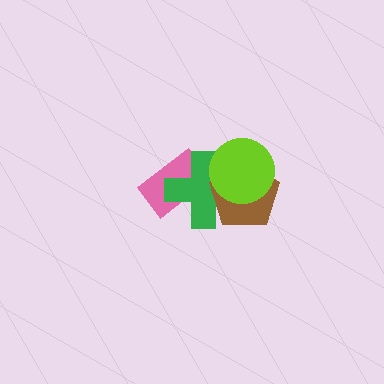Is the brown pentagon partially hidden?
Yes, it is partially covered by another shape.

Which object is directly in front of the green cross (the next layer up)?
The brown pentagon is directly in front of the green cross.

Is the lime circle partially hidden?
No, no other shape covers it.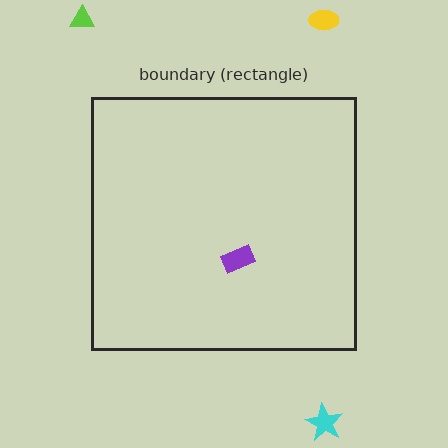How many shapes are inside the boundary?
1 inside, 3 outside.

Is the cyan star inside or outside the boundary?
Outside.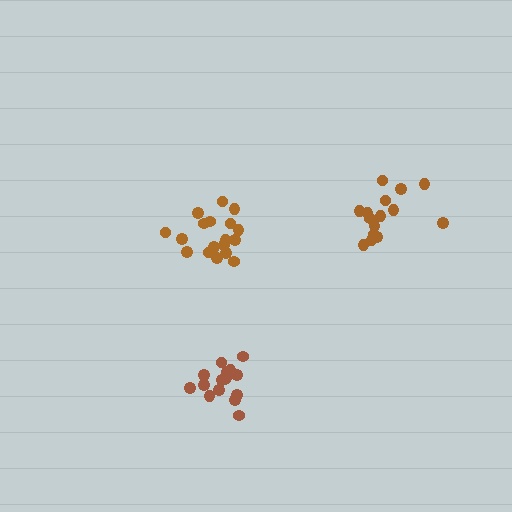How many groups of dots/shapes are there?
There are 3 groups.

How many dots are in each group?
Group 1: 18 dots, Group 2: 15 dots, Group 3: 16 dots (49 total).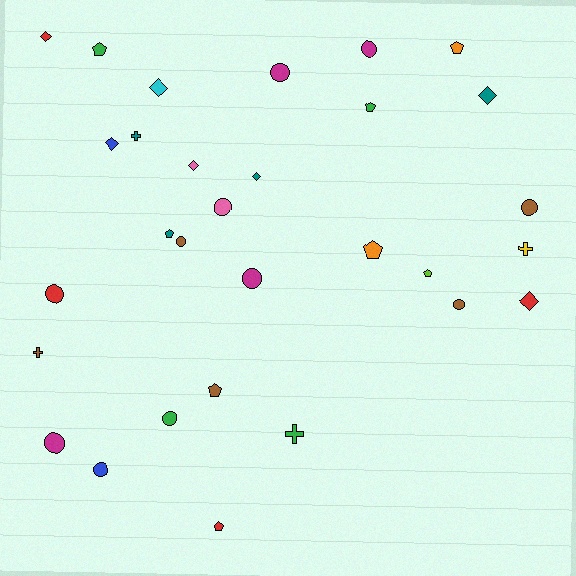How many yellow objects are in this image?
There is 1 yellow object.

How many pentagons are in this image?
There are 8 pentagons.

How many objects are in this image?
There are 30 objects.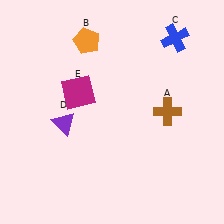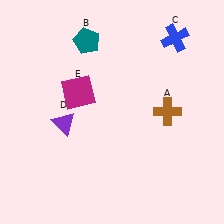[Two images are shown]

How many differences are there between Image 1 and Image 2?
There is 1 difference between the two images.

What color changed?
The pentagon (B) changed from orange in Image 1 to teal in Image 2.